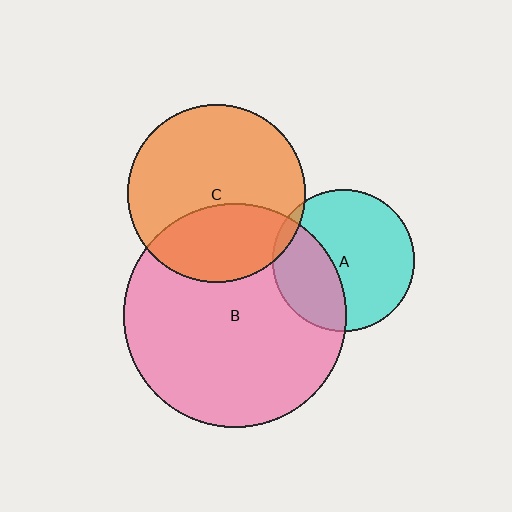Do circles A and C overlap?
Yes.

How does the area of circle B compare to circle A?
Approximately 2.5 times.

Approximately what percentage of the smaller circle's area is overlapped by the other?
Approximately 5%.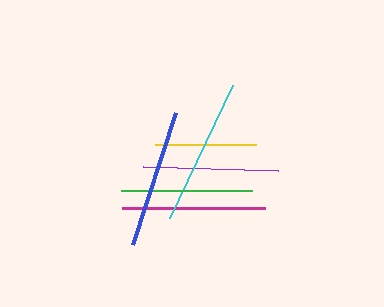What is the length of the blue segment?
The blue segment is approximately 139 pixels long.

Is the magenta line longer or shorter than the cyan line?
The cyan line is longer than the magenta line.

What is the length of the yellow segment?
The yellow segment is approximately 101 pixels long.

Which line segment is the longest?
The cyan line is the longest at approximately 147 pixels.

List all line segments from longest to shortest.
From longest to shortest: cyan, magenta, blue, purple, green, yellow.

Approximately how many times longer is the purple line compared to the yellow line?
The purple line is approximately 1.3 times the length of the yellow line.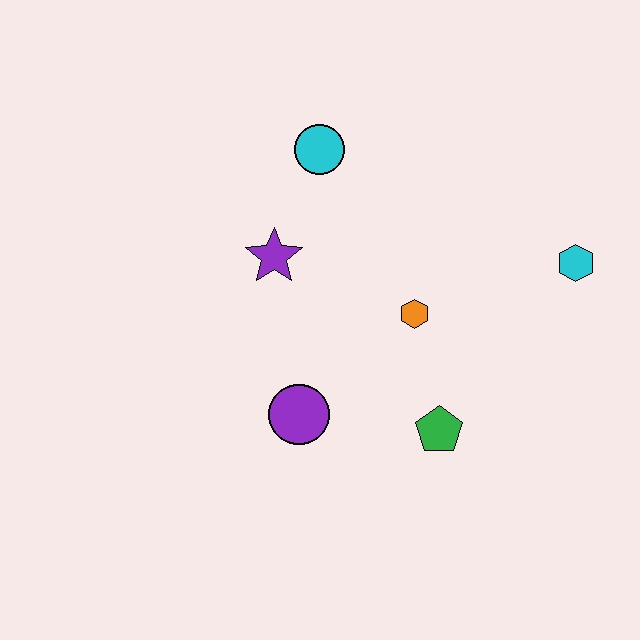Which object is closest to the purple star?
The cyan circle is closest to the purple star.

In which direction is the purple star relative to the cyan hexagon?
The purple star is to the left of the cyan hexagon.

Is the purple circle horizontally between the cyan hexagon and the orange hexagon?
No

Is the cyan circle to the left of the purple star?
No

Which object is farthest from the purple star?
The cyan hexagon is farthest from the purple star.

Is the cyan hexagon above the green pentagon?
Yes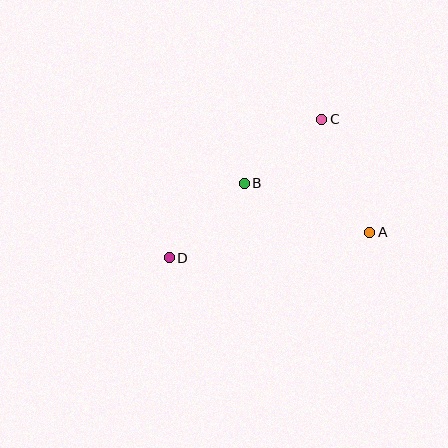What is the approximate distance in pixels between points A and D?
The distance between A and D is approximately 202 pixels.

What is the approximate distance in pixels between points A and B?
The distance between A and B is approximately 135 pixels.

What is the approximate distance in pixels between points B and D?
The distance between B and D is approximately 106 pixels.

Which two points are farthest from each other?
Points C and D are farthest from each other.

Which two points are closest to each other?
Points B and C are closest to each other.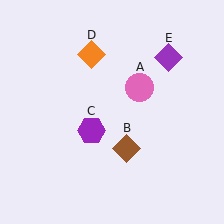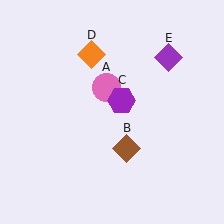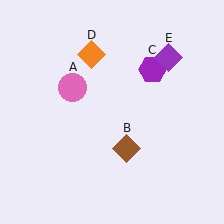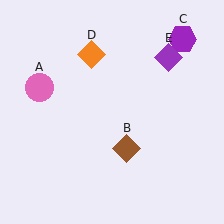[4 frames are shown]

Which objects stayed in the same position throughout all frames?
Brown diamond (object B) and orange diamond (object D) and purple diamond (object E) remained stationary.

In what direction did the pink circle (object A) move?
The pink circle (object A) moved left.